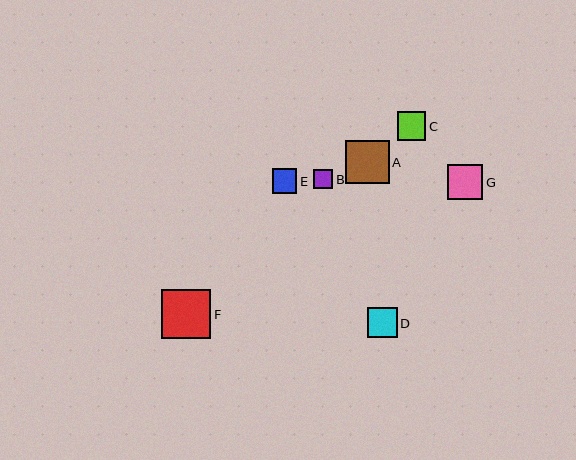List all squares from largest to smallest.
From largest to smallest: F, A, G, D, C, E, B.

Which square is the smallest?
Square B is the smallest with a size of approximately 19 pixels.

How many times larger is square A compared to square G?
Square A is approximately 1.2 times the size of square G.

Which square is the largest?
Square F is the largest with a size of approximately 49 pixels.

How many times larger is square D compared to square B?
Square D is approximately 1.6 times the size of square B.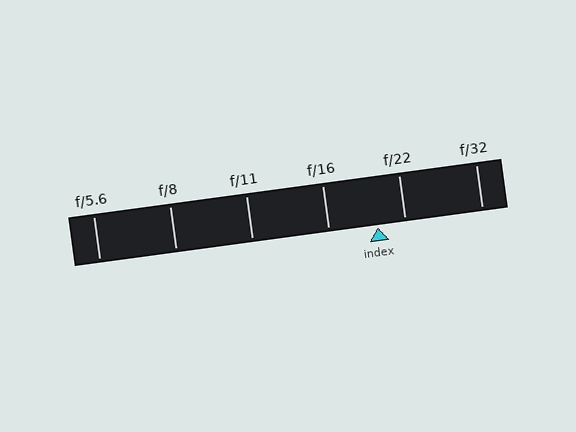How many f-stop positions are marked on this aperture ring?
There are 6 f-stop positions marked.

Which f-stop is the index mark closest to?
The index mark is closest to f/22.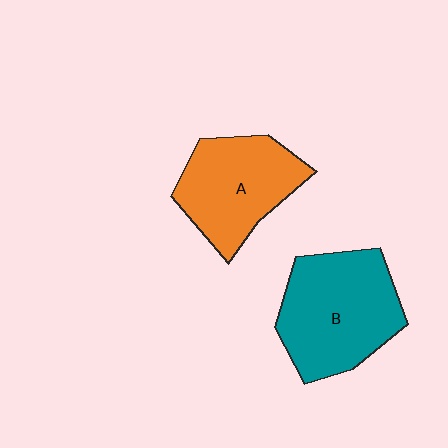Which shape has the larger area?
Shape B (teal).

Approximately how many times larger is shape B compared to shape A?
Approximately 1.2 times.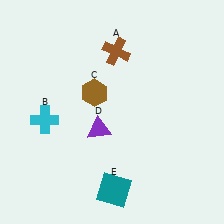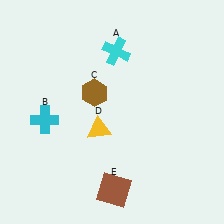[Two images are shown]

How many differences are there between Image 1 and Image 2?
There are 3 differences between the two images.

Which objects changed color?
A changed from brown to cyan. D changed from purple to yellow. E changed from teal to brown.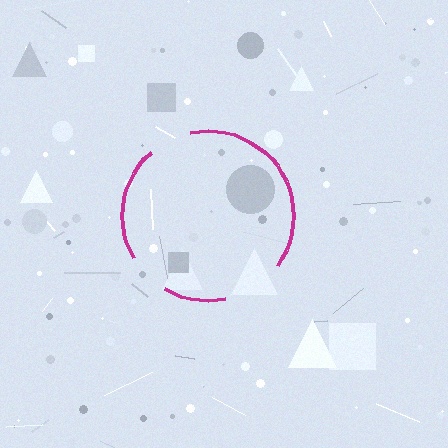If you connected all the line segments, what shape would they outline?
They would outline a circle.